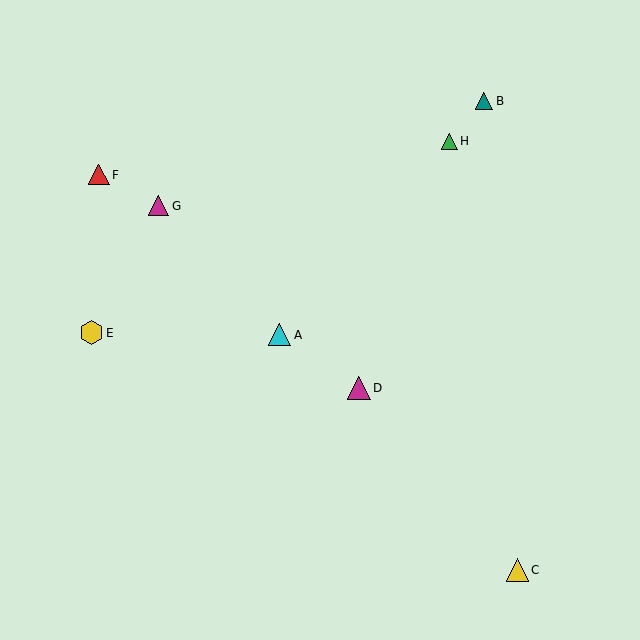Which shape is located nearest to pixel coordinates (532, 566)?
The yellow triangle (labeled C) at (517, 570) is nearest to that location.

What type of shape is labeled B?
Shape B is a teal triangle.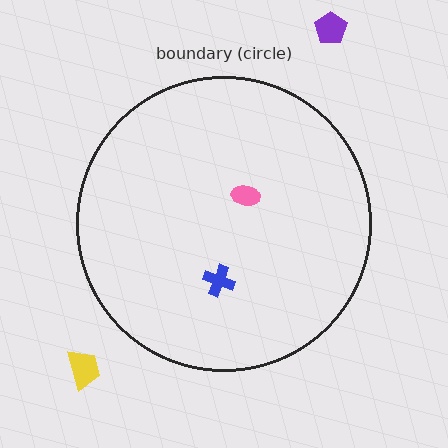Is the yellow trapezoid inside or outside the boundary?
Outside.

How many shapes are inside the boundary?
2 inside, 2 outside.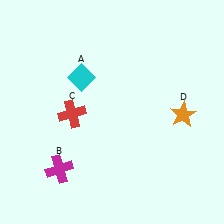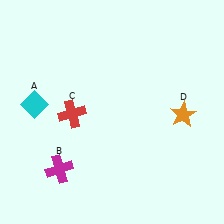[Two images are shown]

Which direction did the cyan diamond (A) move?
The cyan diamond (A) moved left.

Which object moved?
The cyan diamond (A) moved left.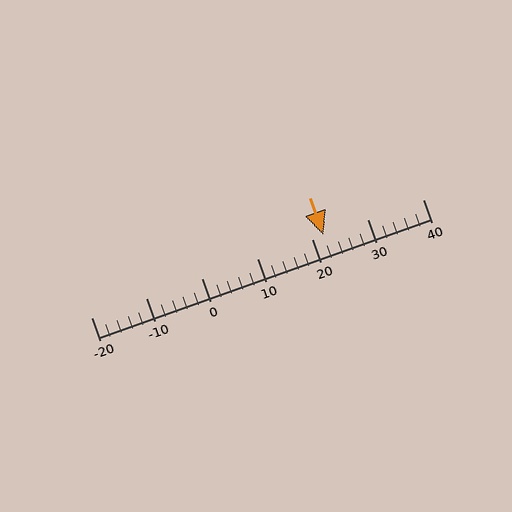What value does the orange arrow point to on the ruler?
The orange arrow points to approximately 22.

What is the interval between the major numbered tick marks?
The major tick marks are spaced 10 units apart.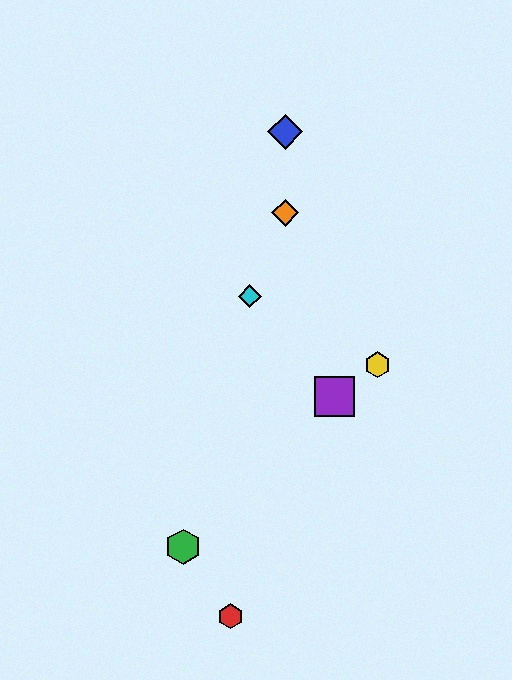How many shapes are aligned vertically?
2 shapes (the blue diamond, the orange diamond) are aligned vertically.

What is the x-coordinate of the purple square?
The purple square is at x≈335.